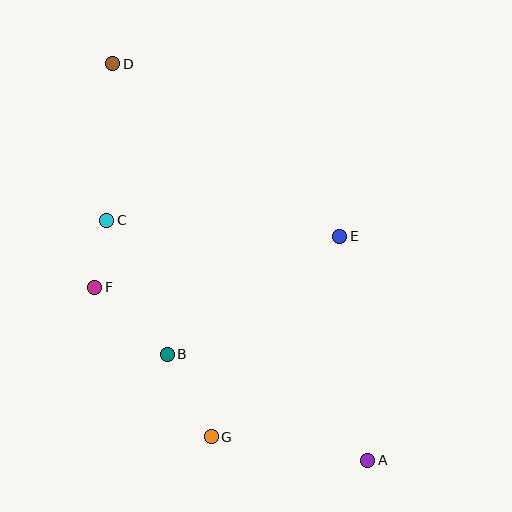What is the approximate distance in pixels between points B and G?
The distance between B and G is approximately 93 pixels.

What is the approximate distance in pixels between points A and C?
The distance between A and C is approximately 354 pixels.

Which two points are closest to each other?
Points C and F are closest to each other.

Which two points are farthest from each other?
Points A and D are farthest from each other.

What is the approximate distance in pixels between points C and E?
The distance between C and E is approximately 233 pixels.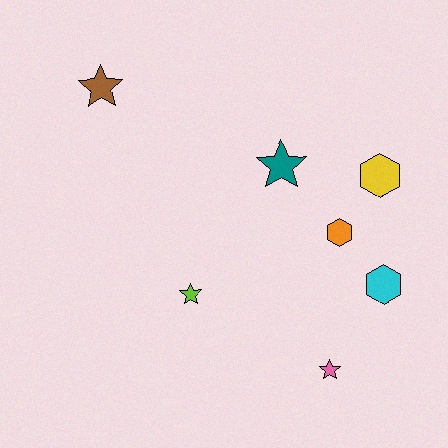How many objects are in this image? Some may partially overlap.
There are 7 objects.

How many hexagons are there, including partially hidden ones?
There are 3 hexagons.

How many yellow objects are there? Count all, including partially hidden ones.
There is 1 yellow object.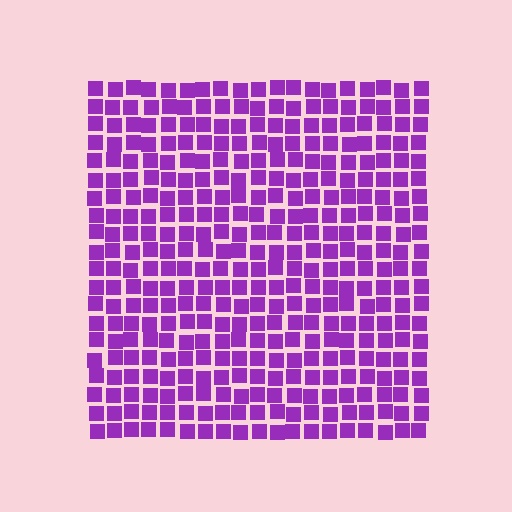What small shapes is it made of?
It is made of small squares.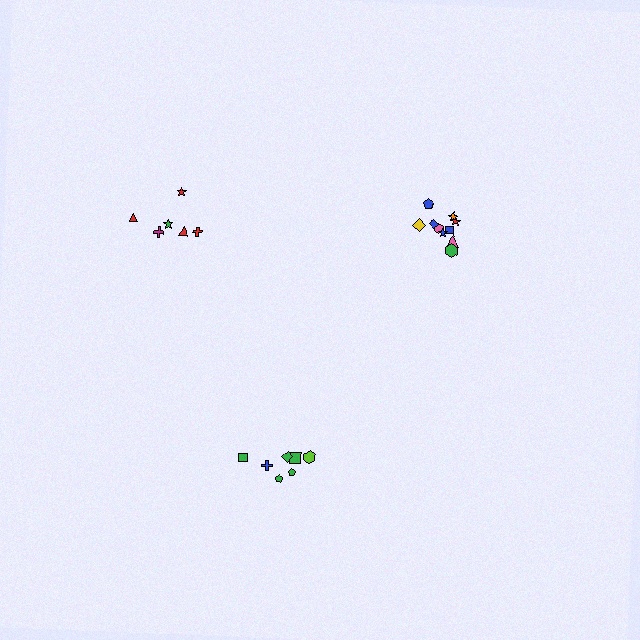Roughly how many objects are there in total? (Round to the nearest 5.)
Roughly 25 objects in total.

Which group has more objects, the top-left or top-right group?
The top-right group.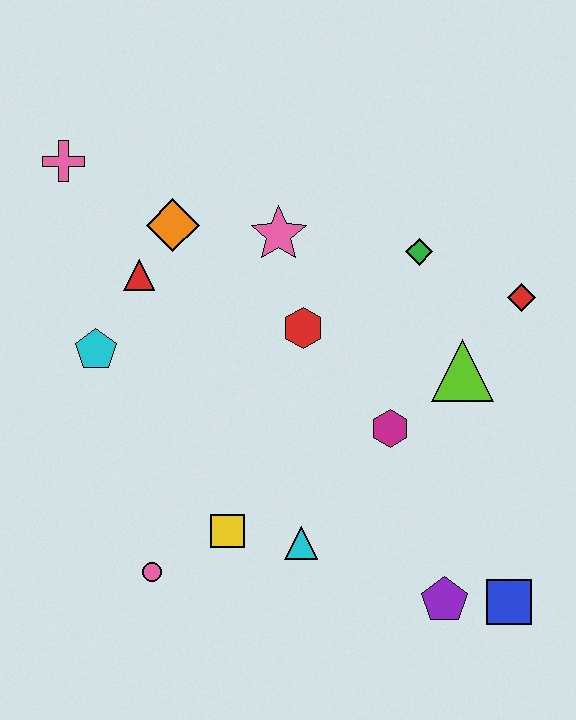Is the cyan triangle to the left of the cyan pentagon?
No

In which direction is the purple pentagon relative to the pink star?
The purple pentagon is below the pink star.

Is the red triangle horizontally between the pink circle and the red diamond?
No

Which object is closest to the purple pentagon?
The blue square is closest to the purple pentagon.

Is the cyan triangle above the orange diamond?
No